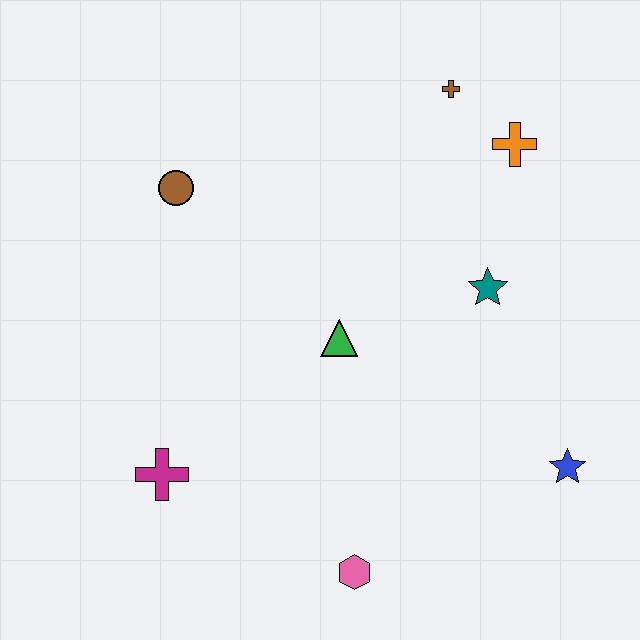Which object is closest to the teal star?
The orange cross is closest to the teal star.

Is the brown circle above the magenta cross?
Yes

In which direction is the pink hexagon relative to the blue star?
The pink hexagon is to the left of the blue star.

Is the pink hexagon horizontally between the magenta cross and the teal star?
Yes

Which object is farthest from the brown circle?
The blue star is farthest from the brown circle.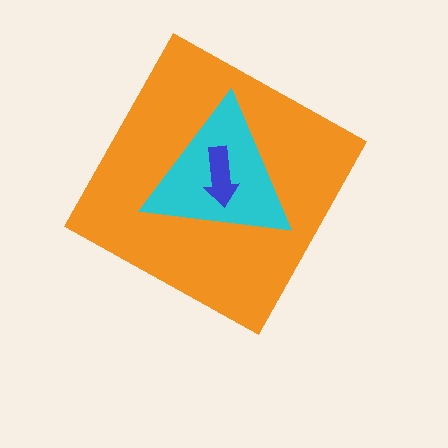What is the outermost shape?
The orange diamond.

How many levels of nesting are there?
3.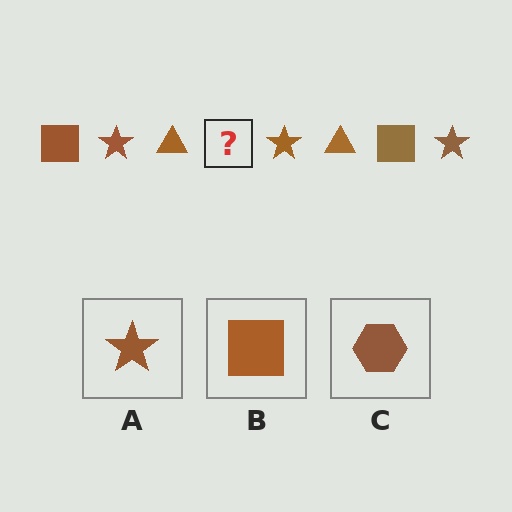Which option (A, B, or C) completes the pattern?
B.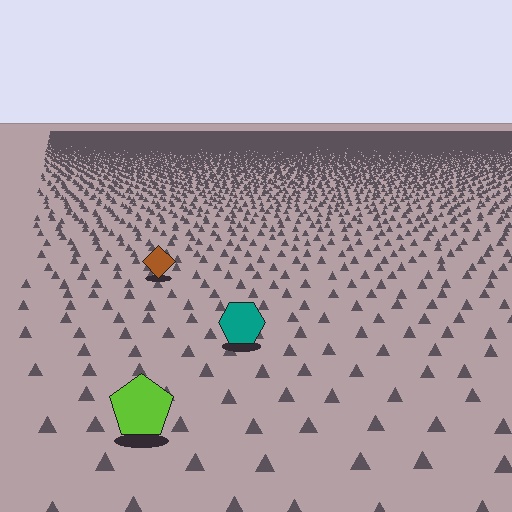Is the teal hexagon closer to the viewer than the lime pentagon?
No. The lime pentagon is closer — you can tell from the texture gradient: the ground texture is coarser near it.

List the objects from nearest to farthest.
From nearest to farthest: the lime pentagon, the teal hexagon, the brown diamond.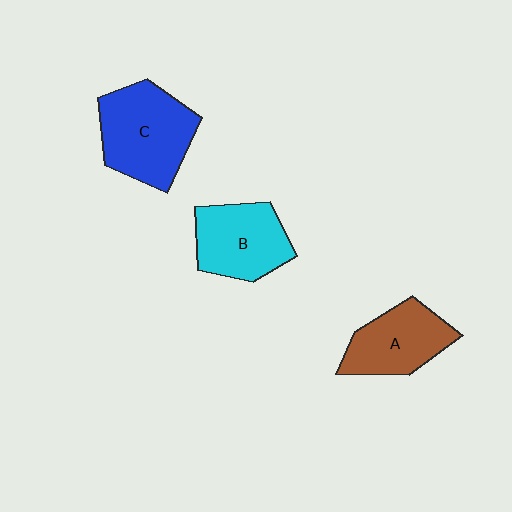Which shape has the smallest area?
Shape A (brown).